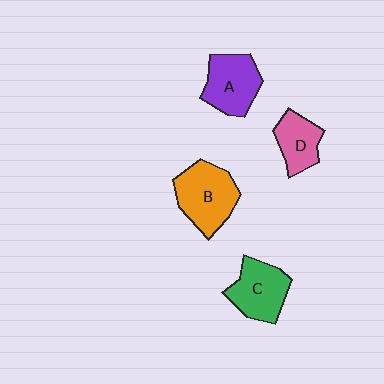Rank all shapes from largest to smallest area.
From largest to smallest: B (orange), A (purple), C (green), D (pink).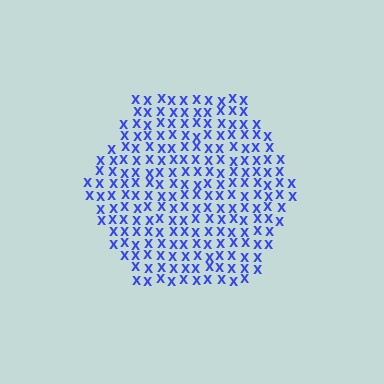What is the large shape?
The large shape is a hexagon.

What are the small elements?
The small elements are letter X's.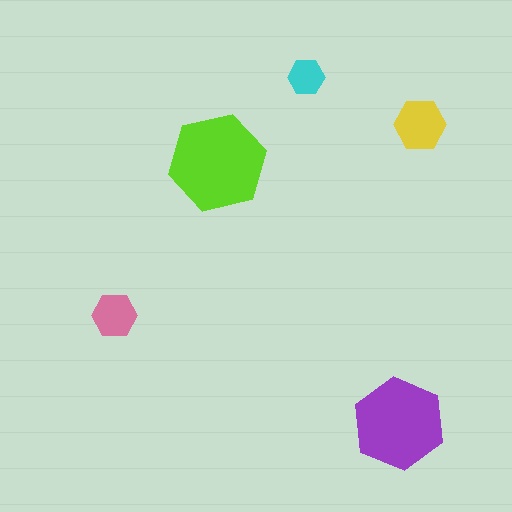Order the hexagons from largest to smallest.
the lime one, the purple one, the yellow one, the pink one, the cyan one.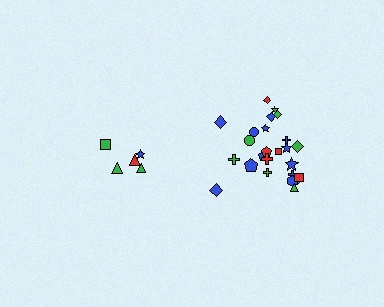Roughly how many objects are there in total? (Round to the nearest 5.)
Roughly 30 objects in total.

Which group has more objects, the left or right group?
The right group.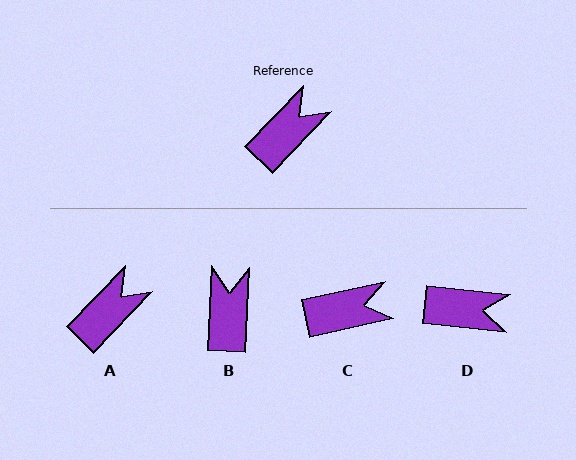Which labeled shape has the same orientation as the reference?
A.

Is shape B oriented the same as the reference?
No, it is off by about 42 degrees.